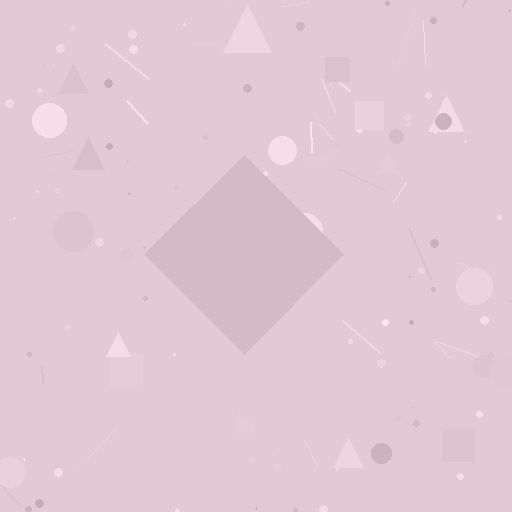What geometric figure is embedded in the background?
A diamond is embedded in the background.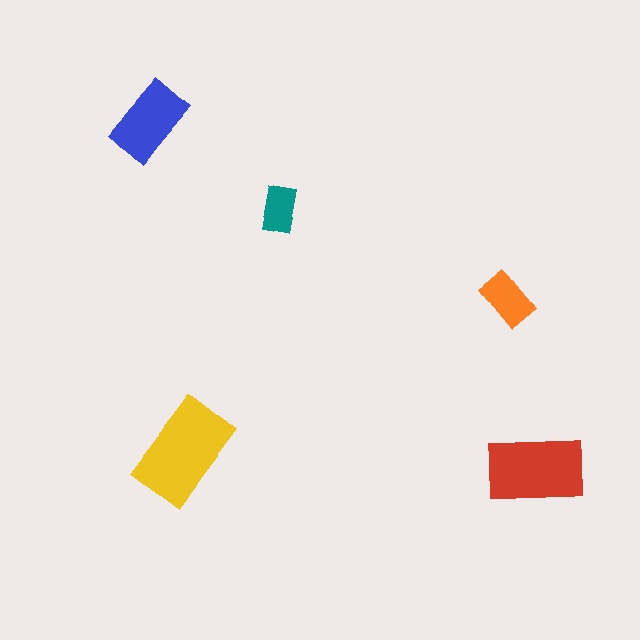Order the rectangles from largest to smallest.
the yellow one, the red one, the blue one, the orange one, the teal one.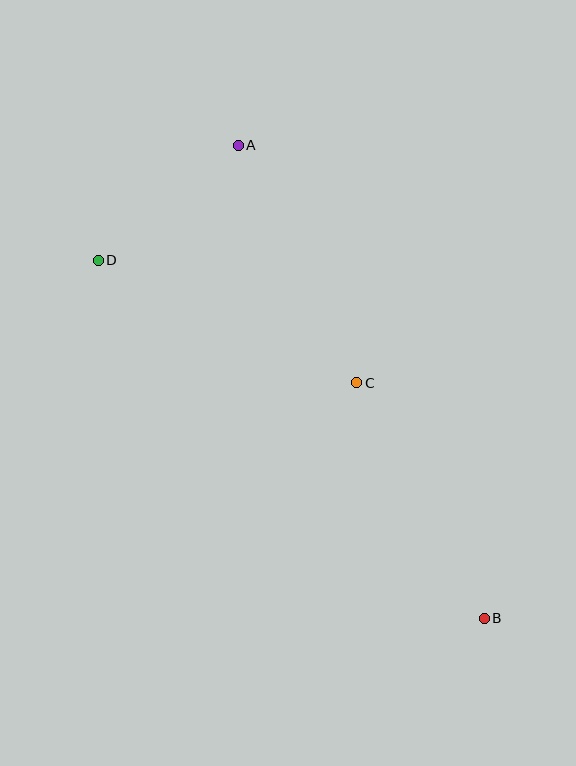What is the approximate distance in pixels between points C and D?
The distance between C and D is approximately 286 pixels.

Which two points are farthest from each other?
Points A and B are farthest from each other.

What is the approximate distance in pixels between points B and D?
The distance between B and D is approximately 526 pixels.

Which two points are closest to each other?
Points A and D are closest to each other.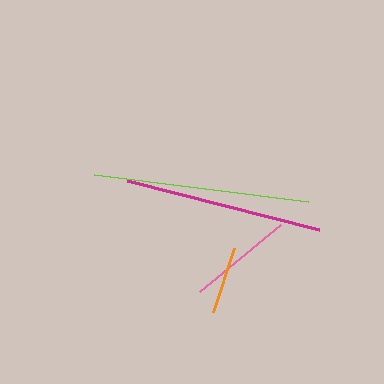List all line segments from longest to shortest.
From longest to shortest: lime, magenta, pink, orange.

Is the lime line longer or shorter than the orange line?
The lime line is longer than the orange line.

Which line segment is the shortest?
The orange line is the shortest at approximately 67 pixels.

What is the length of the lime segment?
The lime segment is approximately 216 pixels long.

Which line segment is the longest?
The lime line is the longest at approximately 216 pixels.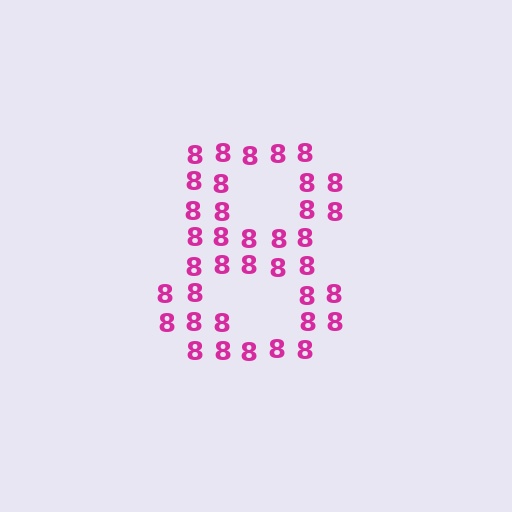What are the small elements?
The small elements are digit 8's.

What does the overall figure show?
The overall figure shows the digit 8.